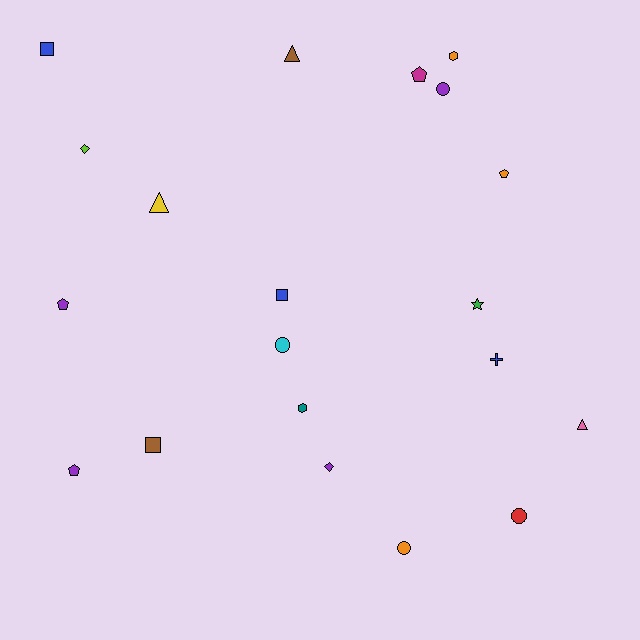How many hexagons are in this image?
There are 2 hexagons.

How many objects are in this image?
There are 20 objects.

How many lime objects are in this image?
There is 1 lime object.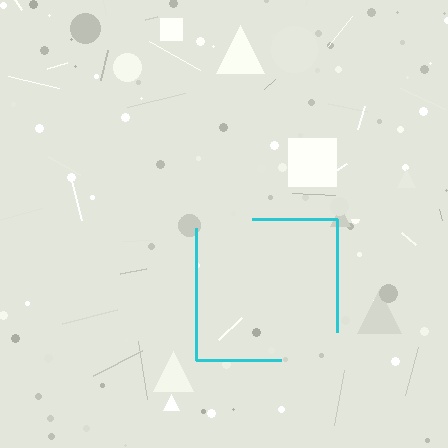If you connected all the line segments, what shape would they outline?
They would outline a square.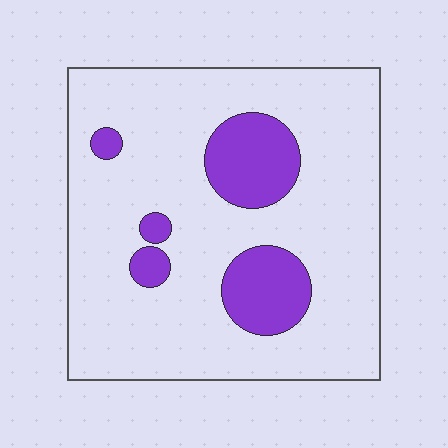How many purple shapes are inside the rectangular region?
5.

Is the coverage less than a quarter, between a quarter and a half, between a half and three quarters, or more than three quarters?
Less than a quarter.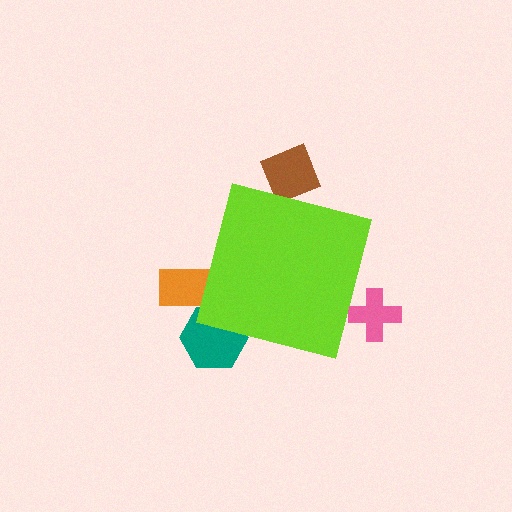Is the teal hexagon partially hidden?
Yes, the teal hexagon is partially hidden behind the lime square.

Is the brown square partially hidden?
Yes, the brown square is partially hidden behind the lime square.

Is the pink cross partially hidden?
Yes, the pink cross is partially hidden behind the lime square.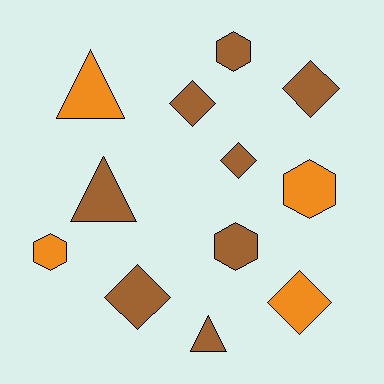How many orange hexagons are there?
There are 2 orange hexagons.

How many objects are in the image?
There are 12 objects.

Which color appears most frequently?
Brown, with 8 objects.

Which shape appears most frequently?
Diamond, with 5 objects.